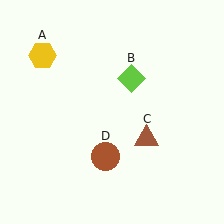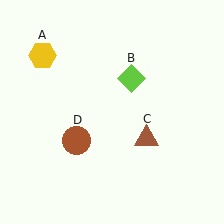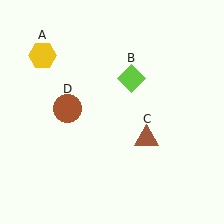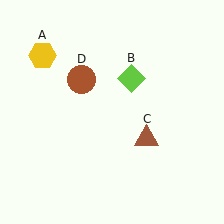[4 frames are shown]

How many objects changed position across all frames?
1 object changed position: brown circle (object D).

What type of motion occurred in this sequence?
The brown circle (object D) rotated clockwise around the center of the scene.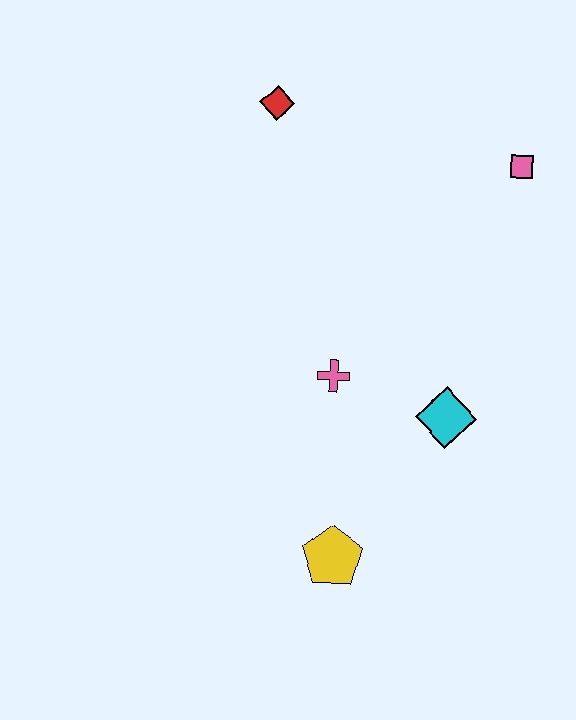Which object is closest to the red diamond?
The pink square is closest to the red diamond.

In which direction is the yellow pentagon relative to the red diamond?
The yellow pentagon is below the red diamond.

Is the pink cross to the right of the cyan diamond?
No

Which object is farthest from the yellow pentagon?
The red diamond is farthest from the yellow pentagon.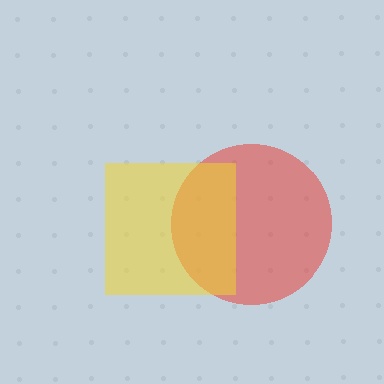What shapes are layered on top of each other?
The layered shapes are: a red circle, a yellow square.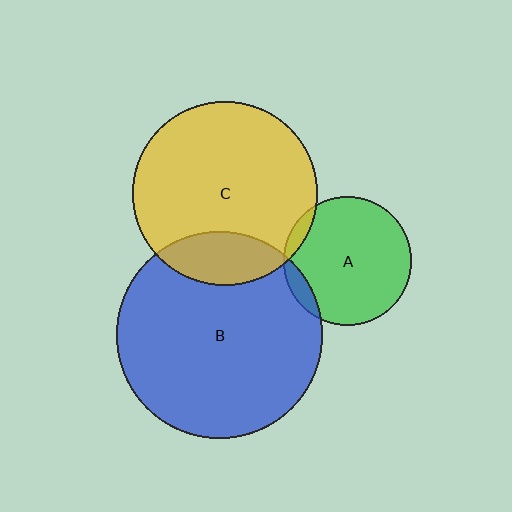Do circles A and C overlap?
Yes.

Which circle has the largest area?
Circle B (blue).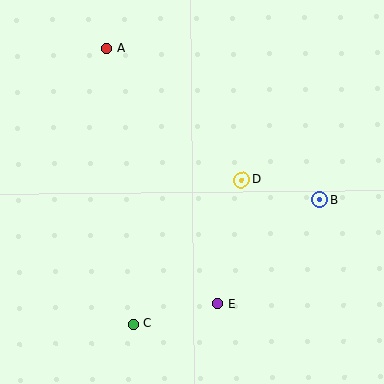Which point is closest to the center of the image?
Point D at (242, 180) is closest to the center.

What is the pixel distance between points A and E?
The distance between A and E is 279 pixels.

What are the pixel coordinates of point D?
Point D is at (242, 180).